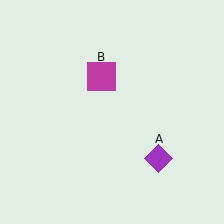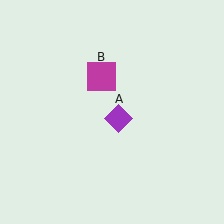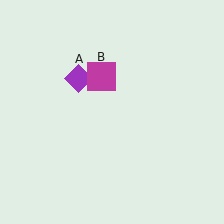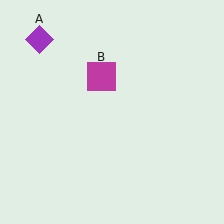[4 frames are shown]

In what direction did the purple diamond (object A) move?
The purple diamond (object A) moved up and to the left.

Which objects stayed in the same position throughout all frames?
Magenta square (object B) remained stationary.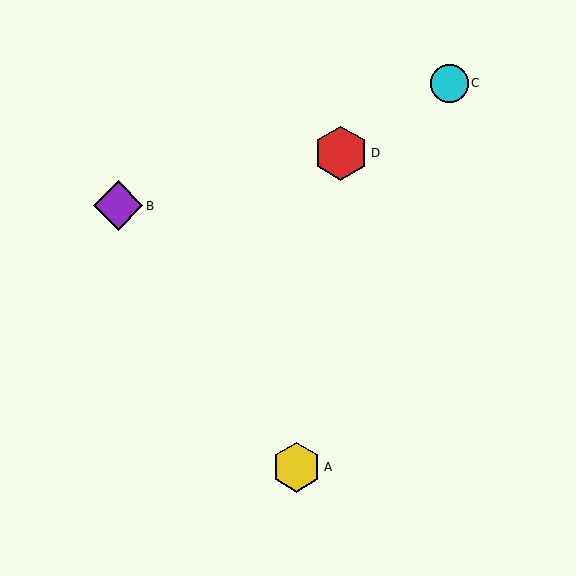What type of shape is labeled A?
Shape A is a yellow hexagon.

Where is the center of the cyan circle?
The center of the cyan circle is at (449, 83).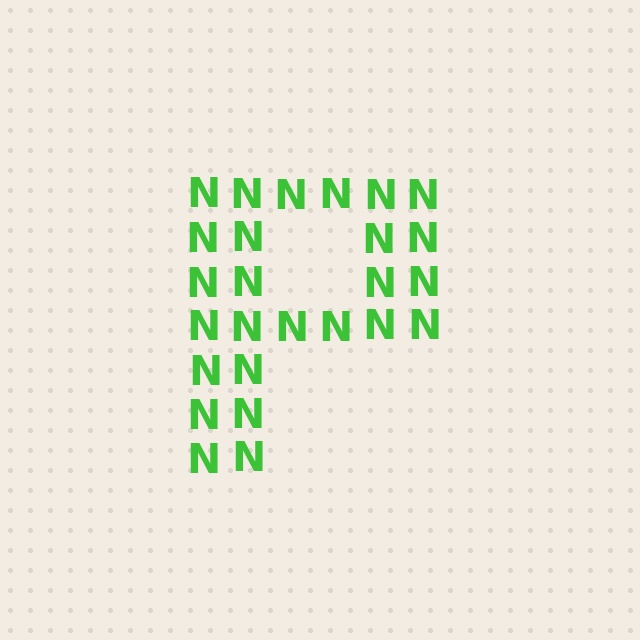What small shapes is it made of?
It is made of small letter N's.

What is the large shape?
The large shape is the letter P.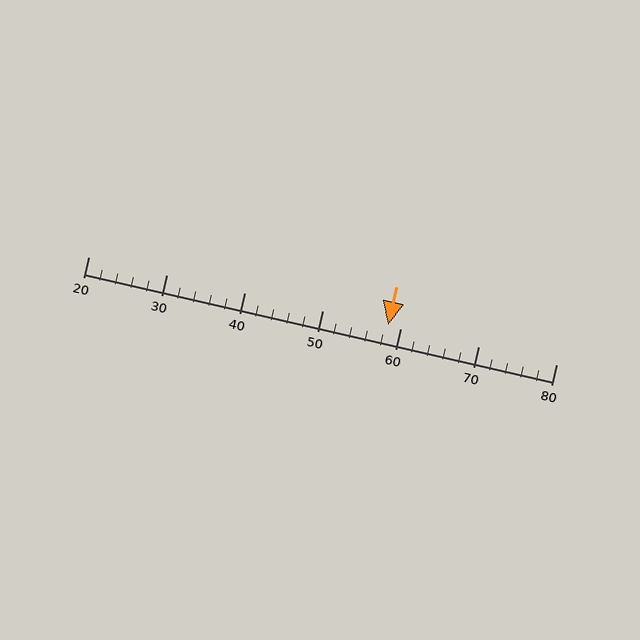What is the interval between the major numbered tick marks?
The major tick marks are spaced 10 units apart.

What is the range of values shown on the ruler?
The ruler shows values from 20 to 80.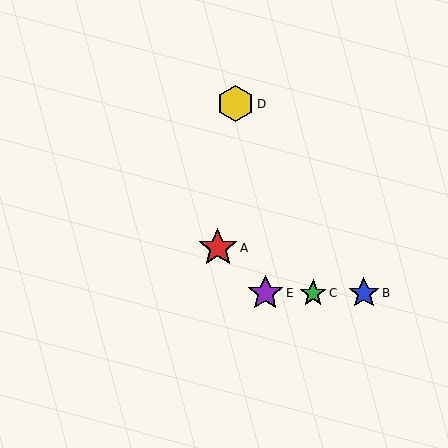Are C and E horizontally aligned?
Yes, both are at y≈293.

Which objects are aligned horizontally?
Objects B, C, E are aligned horizontally.